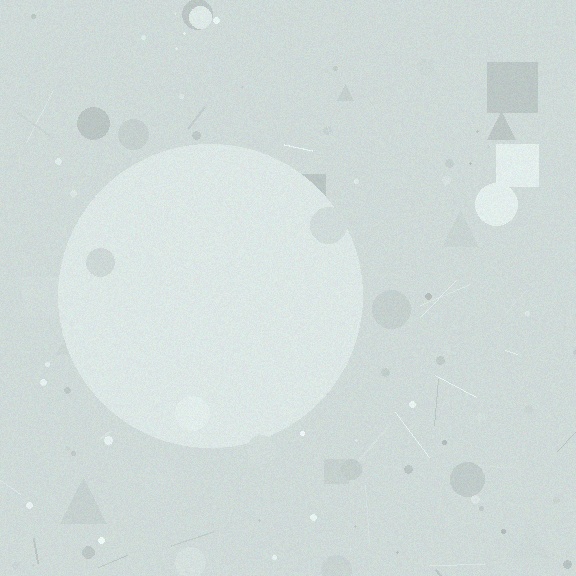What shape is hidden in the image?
A circle is hidden in the image.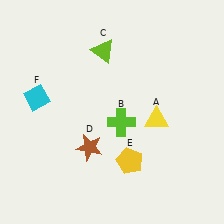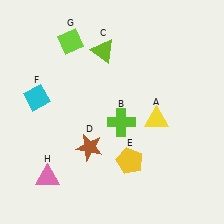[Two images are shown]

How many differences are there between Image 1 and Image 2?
There are 2 differences between the two images.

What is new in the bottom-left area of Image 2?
A pink triangle (H) was added in the bottom-left area of Image 2.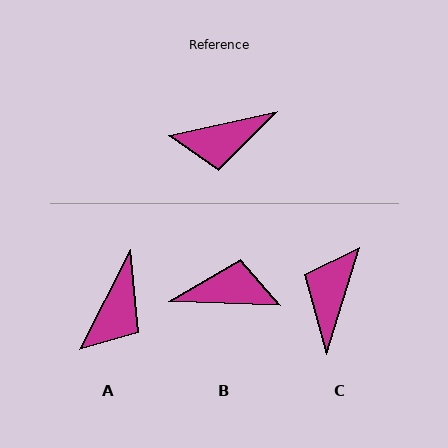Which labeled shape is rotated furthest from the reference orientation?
B, about 166 degrees away.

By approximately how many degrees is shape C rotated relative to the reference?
Approximately 119 degrees clockwise.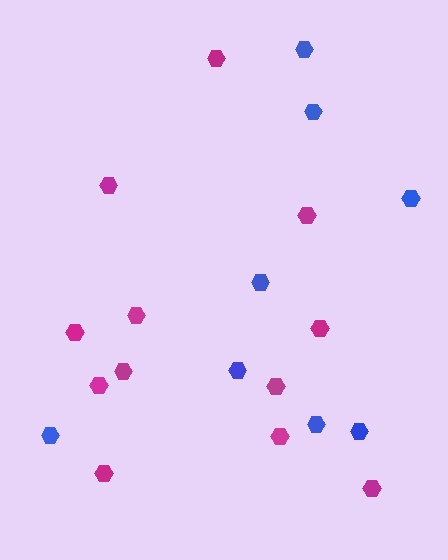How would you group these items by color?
There are 2 groups: one group of blue hexagons (8) and one group of magenta hexagons (12).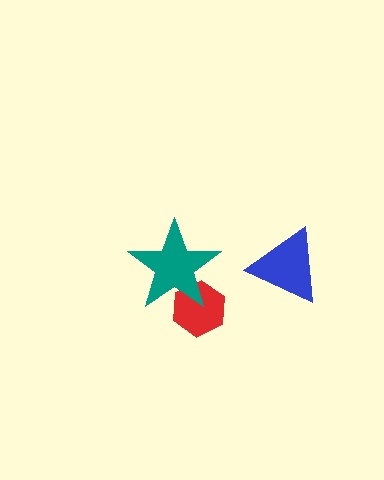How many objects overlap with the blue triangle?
0 objects overlap with the blue triangle.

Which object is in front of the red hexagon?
The teal star is in front of the red hexagon.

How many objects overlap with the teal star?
1 object overlaps with the teal star.